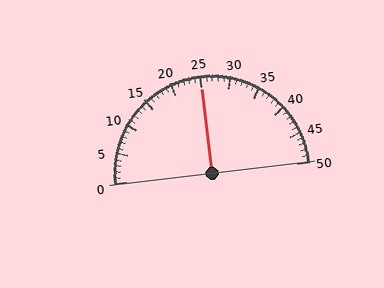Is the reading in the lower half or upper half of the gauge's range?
The reading is in the upper half of the range (0 to 50).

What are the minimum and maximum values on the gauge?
The gauge ranges from 0 to 50.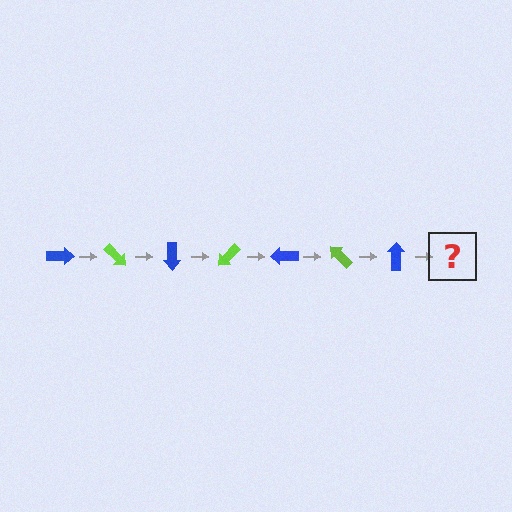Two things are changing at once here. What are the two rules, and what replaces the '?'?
The two rules are that it rotates 45 degrees each step and the color cycles through blue and lime. The '?' should be a lime arrow, rotated 315 degrees from the start.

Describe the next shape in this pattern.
It should be a lime arrow, rotated 315 degrees from the start.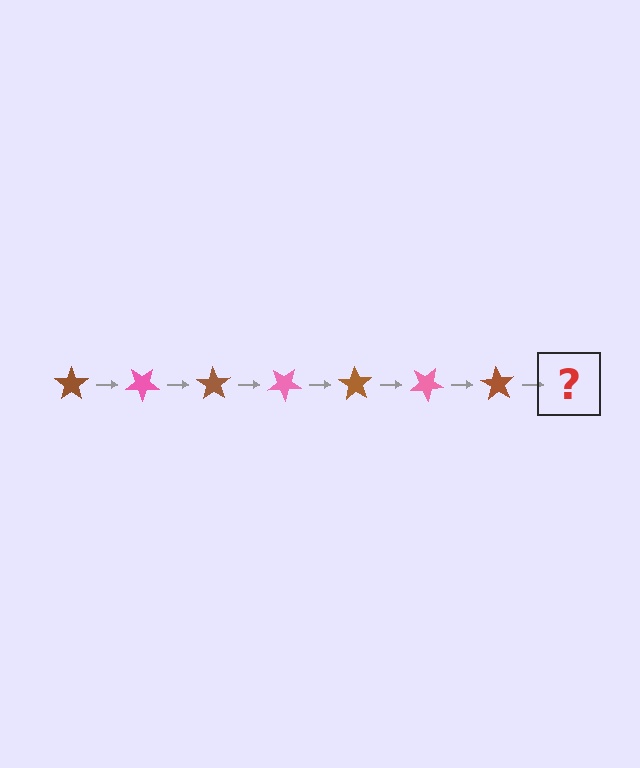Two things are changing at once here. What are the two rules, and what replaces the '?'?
The two rules are that it rotates 35 degrees each step and the color cycles through brown and pink. The '?' should be a pink star, rotated 245 degrees from the start.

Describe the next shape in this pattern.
It should be a pink star, rotated 245 degrees from the start.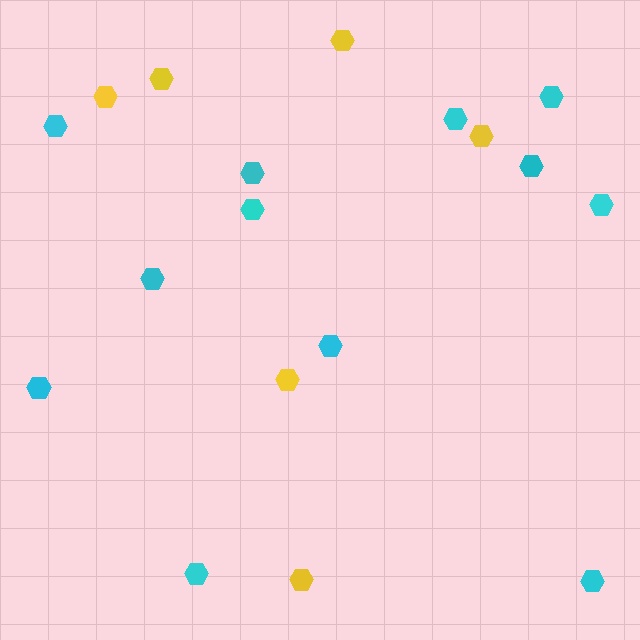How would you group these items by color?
There are 2 groups: one group of yellow hexagons (6) and one group of cyan hexagons (12).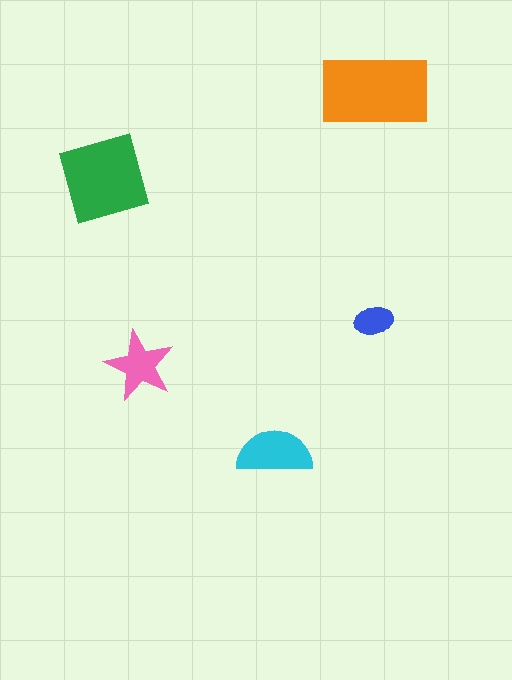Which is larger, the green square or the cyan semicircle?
The green square.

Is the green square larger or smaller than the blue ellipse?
Larger.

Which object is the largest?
The orange rectangle.